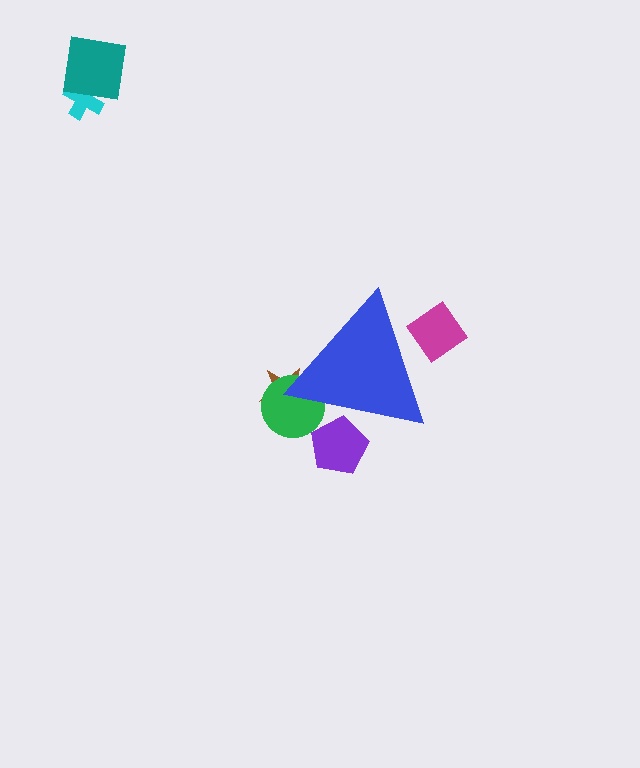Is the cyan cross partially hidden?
No, the cyan cross is fully visible.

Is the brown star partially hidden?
Yes, the brown star is partially hidden behind the blue triangle.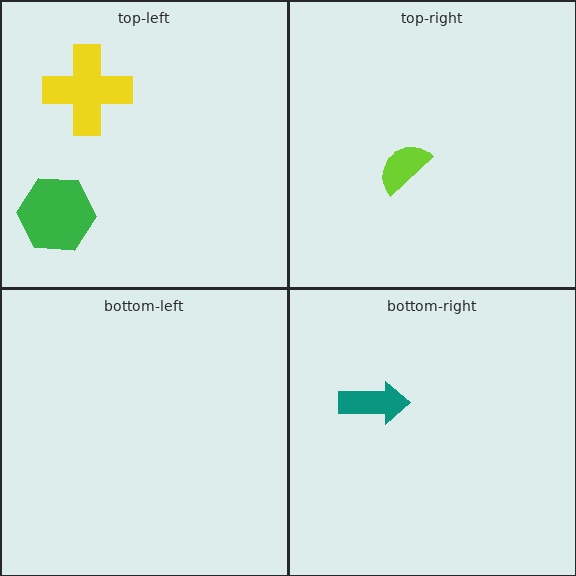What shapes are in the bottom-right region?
The teal arrow.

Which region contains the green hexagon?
The top-left region.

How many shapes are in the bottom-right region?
1.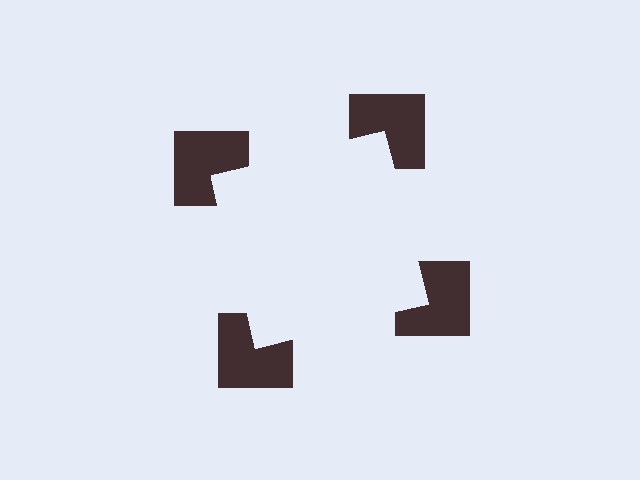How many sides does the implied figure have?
4 sides.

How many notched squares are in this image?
There are 4 — one at each vertex of the illusory square.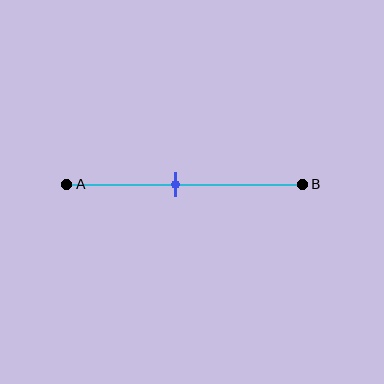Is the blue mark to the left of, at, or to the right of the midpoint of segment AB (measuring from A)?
The blue mark is to the left of the midpoint of segment AB.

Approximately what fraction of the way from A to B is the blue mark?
The blue mark is approximately 45% of the way from A to B.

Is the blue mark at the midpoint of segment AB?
No, the mark is at about 45% from A, not at the 50% midpoint.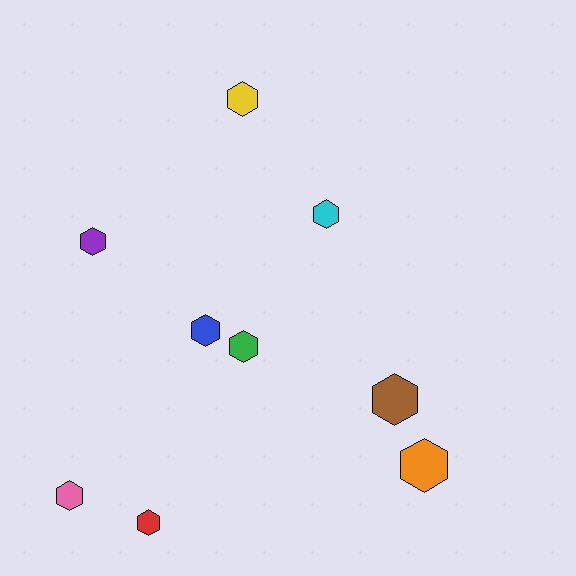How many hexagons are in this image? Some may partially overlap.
There are 9 hexagons.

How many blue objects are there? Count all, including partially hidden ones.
There is 1 blue object.